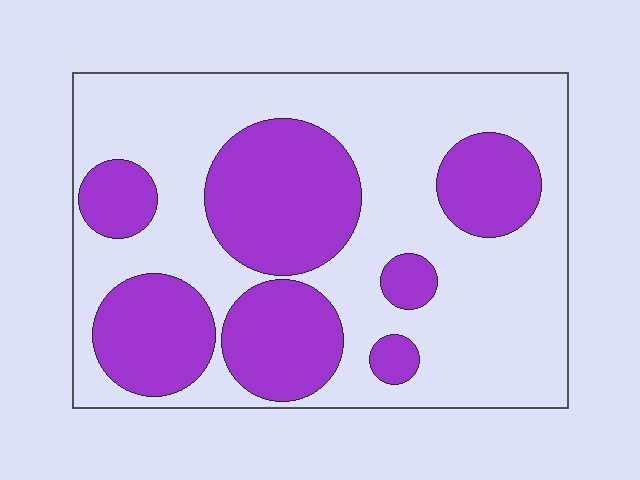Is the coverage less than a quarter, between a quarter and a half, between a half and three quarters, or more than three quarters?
Between a quarter and a half.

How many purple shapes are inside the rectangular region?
7.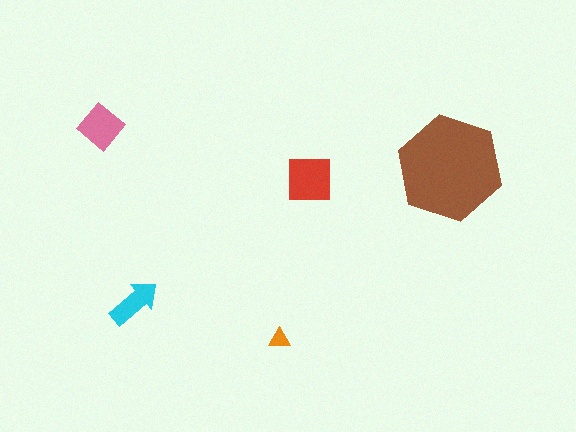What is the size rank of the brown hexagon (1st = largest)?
1st.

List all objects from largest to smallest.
The brown hexagon, the red square, the pink diamond, the cyan arrow, the orange triangle.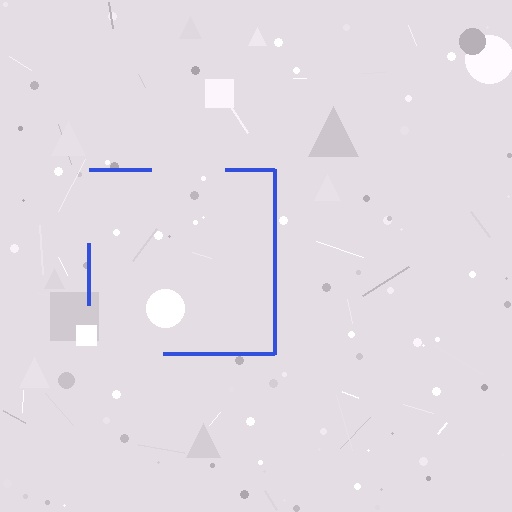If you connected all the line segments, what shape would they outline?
They would outline a square.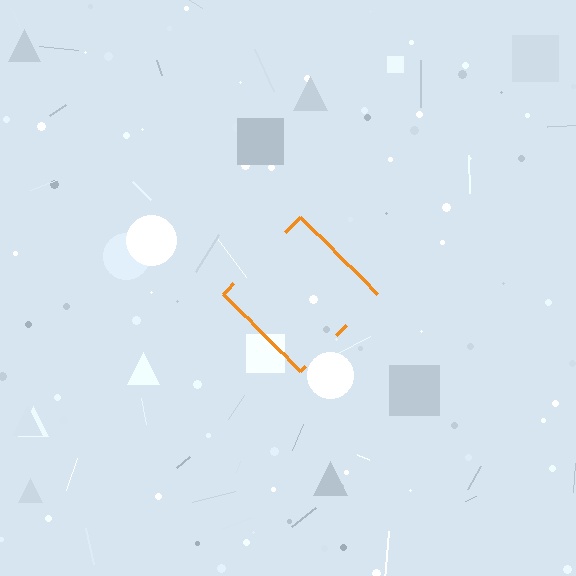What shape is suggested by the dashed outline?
The dashed outline suggests a diamond.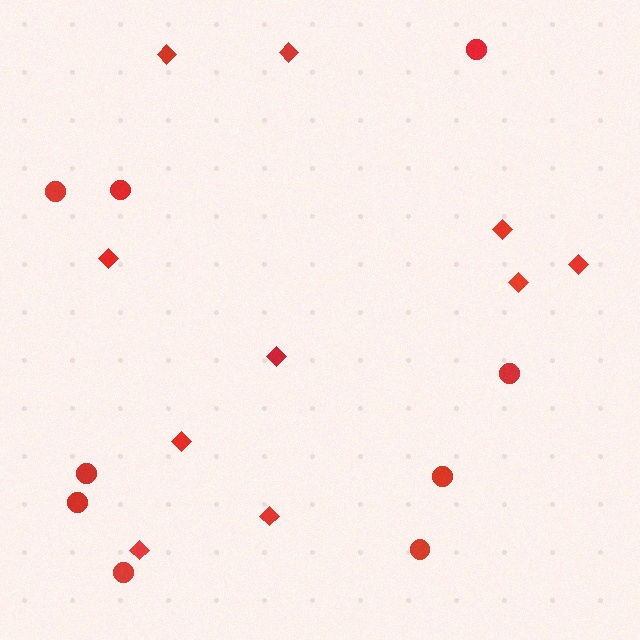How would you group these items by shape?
There are 2 groups: one group of circles (9) and one group of diamonds (10).